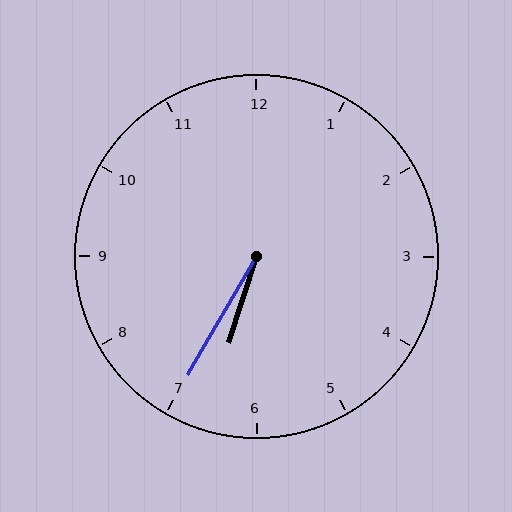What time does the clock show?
6:35.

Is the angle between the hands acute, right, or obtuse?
It is acute.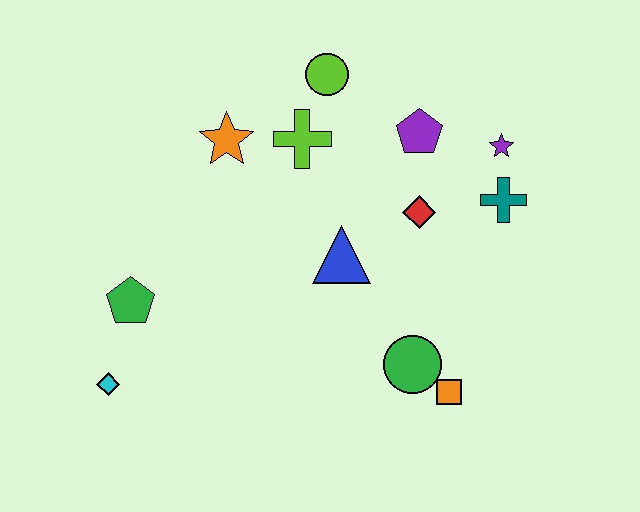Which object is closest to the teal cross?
The purple star is closest to the teal cross.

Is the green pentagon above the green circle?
Yes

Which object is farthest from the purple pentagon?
The cyan diamond is farthest from the purple pentagon.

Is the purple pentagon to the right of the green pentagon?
Yes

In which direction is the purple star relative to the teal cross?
The purple star is above the teal cross.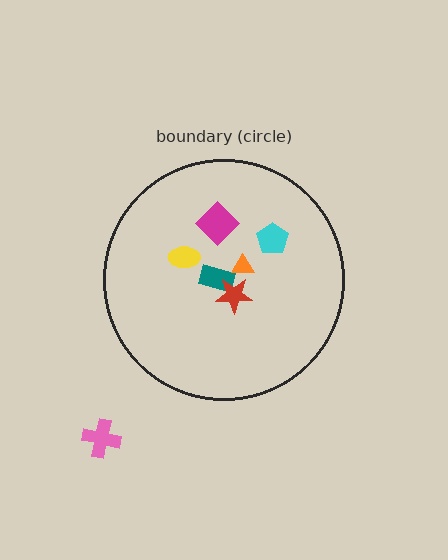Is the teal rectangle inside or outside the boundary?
Inside.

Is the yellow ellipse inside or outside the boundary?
Inside.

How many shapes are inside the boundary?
6 inside, 1 outside.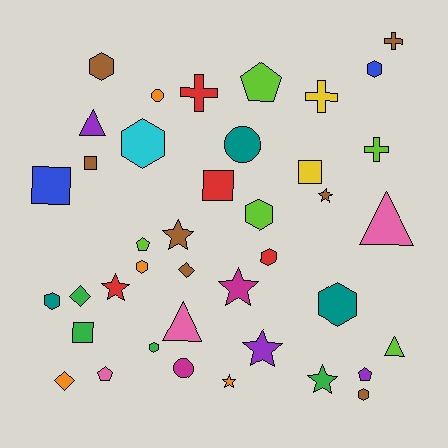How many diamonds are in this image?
There are 3 diamonds.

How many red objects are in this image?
There are 4 red objects.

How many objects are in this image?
There are 40 objects.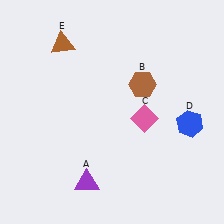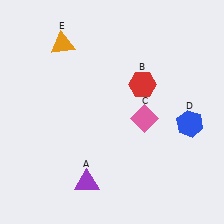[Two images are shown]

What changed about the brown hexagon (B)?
In Image 1, B is brown. In Image 2, it changed to red.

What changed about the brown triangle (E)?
In Image 1, E is brown. In Image 2, it changed to orange.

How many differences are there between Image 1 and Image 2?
There are 2 differences between the two images.